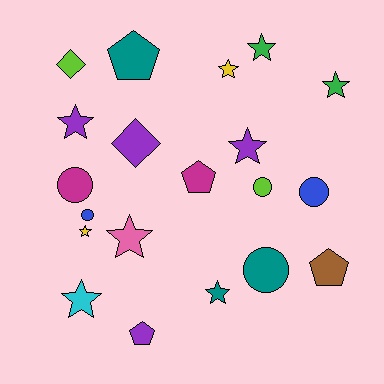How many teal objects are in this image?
There are 3 teal objects.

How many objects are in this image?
There are 20 objects.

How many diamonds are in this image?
There are 2 diamonds.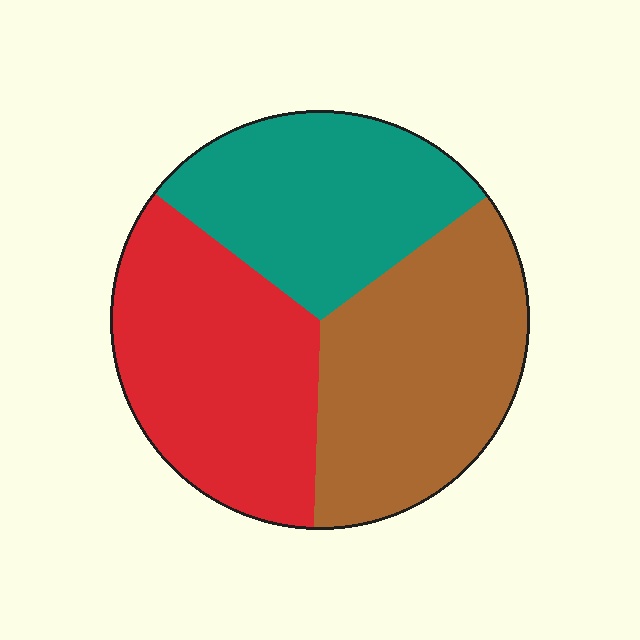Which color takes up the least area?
Teal, at roughly 30%.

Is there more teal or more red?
Red.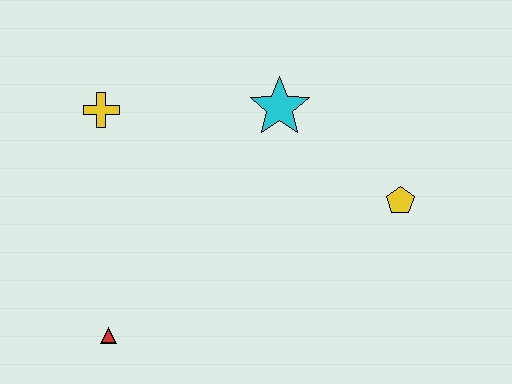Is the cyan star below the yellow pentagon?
No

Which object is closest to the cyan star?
The yellow pentagon is closest to the cyan star.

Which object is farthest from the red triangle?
The yellow pentagon is farthest from the red triangle.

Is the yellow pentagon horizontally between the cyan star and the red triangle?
No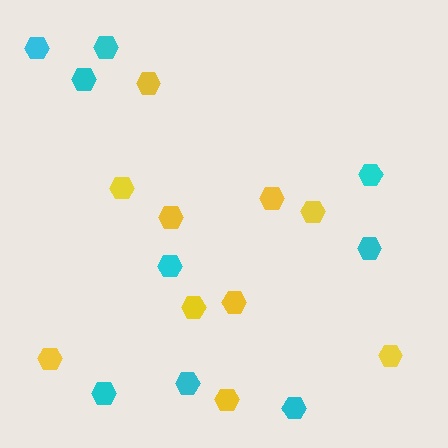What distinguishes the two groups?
There are 2 groups: one group of yellow hexagons (10) and one group of cyan hexagons (9).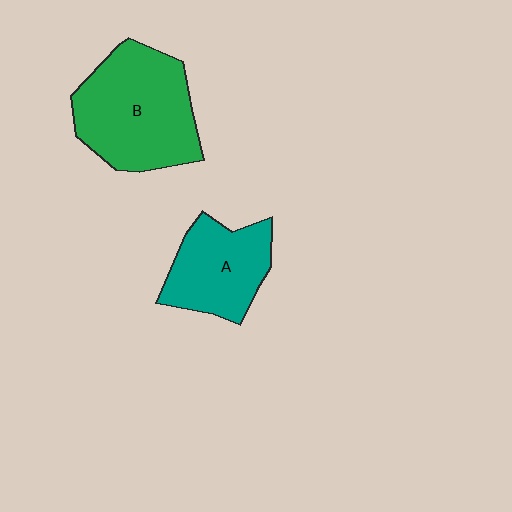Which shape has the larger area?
Shape B (green).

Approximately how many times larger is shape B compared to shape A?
Approximately 1.5 times.